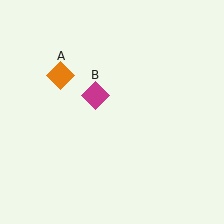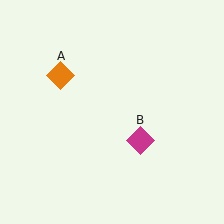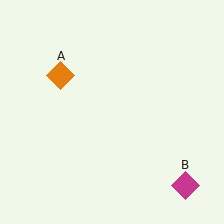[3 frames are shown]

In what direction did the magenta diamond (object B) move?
The magenta diamond (object B) moved down and to the right.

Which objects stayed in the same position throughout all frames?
Orange diamond (object A) remained stationary.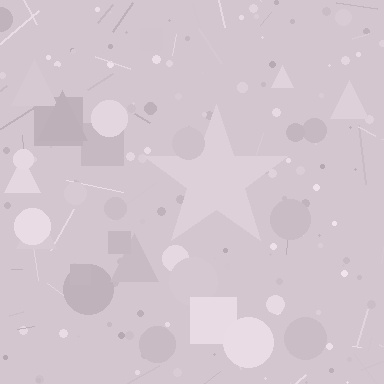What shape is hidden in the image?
A star is hidden in the image.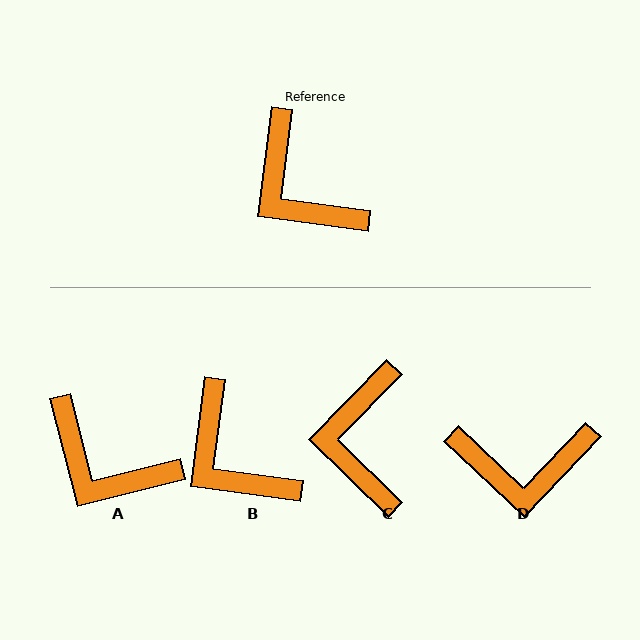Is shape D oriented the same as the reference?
No, it is off by about 54 degrees.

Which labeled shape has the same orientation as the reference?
B.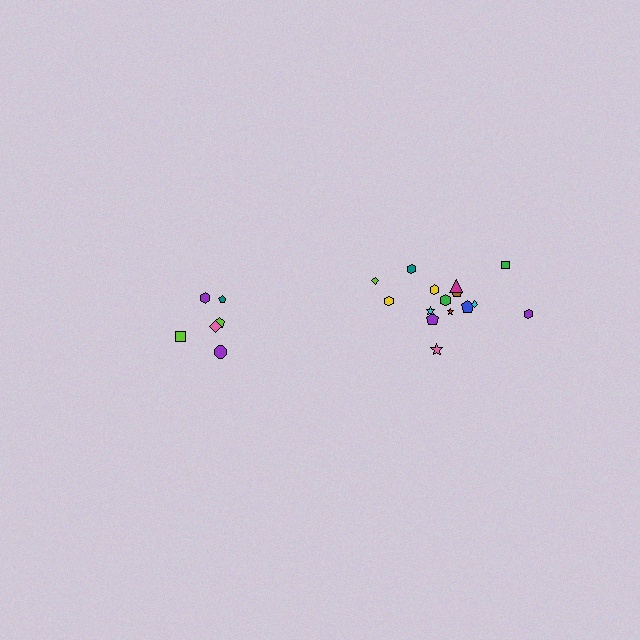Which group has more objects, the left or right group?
The right group.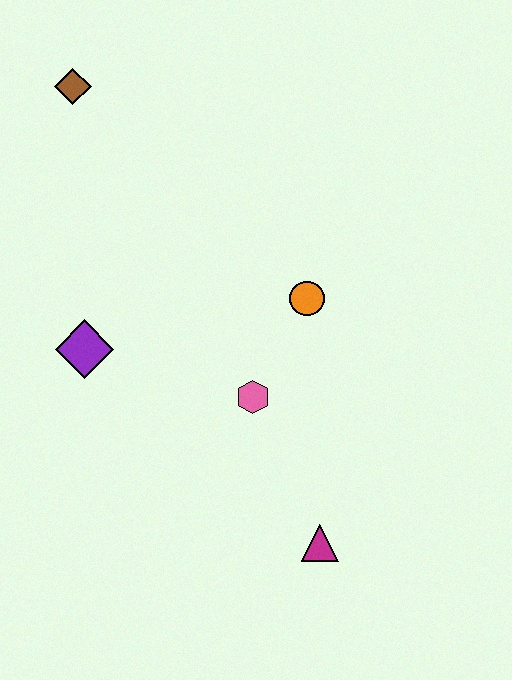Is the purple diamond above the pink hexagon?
Yes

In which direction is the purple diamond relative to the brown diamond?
The purple diamond is below the brown diamond.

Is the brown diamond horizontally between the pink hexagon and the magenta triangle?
No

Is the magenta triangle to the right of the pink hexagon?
Yes